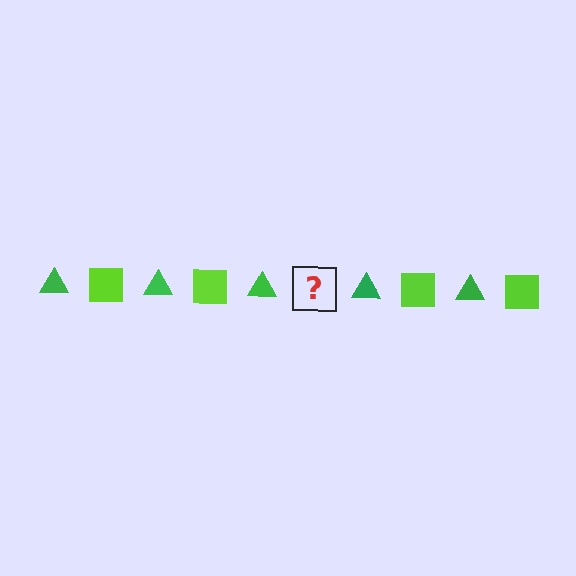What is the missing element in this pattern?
The missing element is a lime square.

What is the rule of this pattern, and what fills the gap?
The rule is that the pattern alternates between green triangle and lime square. The gap should be filled with a lime square.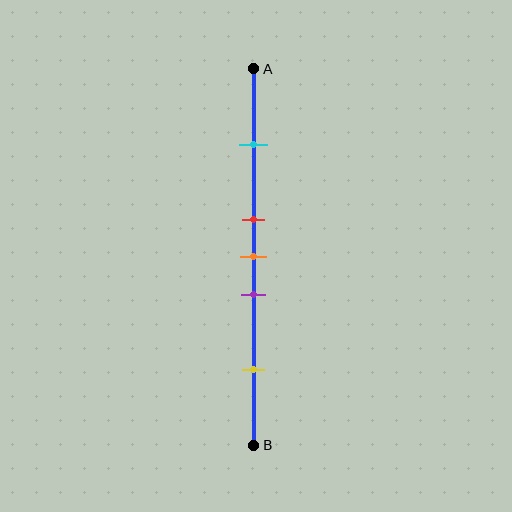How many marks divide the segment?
There are 5 marks dividing the segment.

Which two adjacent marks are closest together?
The red and orange marks are the closest adjacent pair.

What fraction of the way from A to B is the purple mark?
The purple mark is approximately 60% (0.6) of the way from A to B.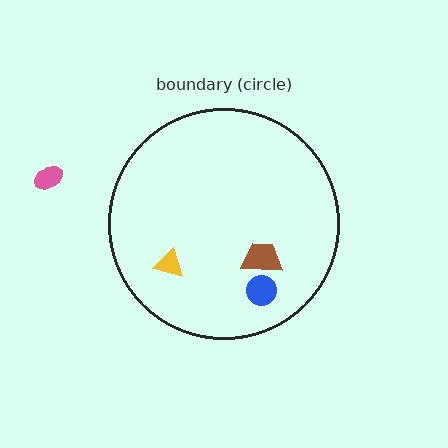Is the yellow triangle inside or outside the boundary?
Inside.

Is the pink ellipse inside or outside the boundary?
Outside.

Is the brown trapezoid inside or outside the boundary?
Inside.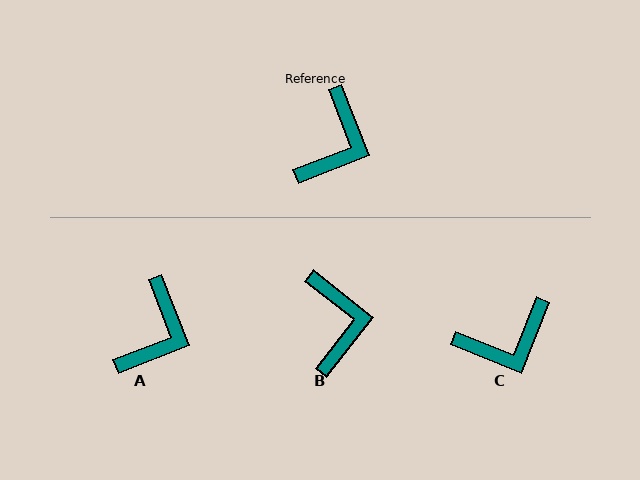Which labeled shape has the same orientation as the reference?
A.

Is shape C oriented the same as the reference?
No, it is off by about 43 degrees.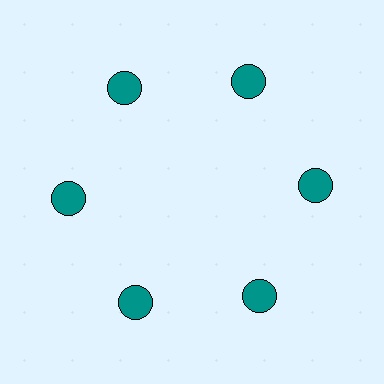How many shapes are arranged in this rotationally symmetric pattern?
There are 6 shapes, arranged in 6 groups of 1.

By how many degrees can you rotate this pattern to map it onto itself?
The pattern maps onto itself every 60 degrees of rotation.